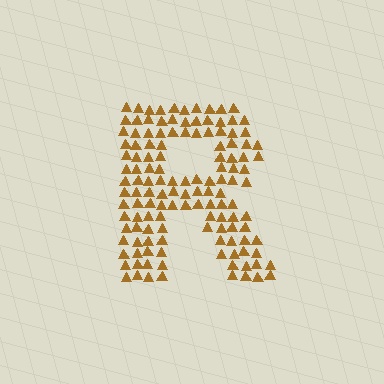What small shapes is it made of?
It is made of small triangles.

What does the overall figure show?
The overall figure shows the letter R.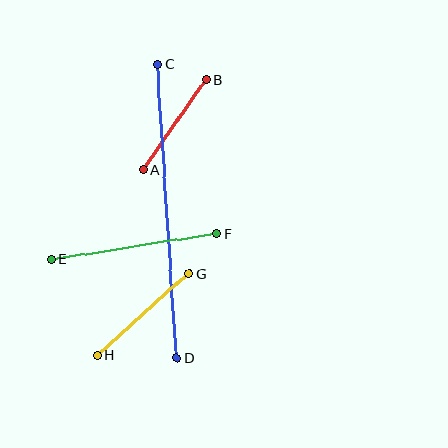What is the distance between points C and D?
The distance is approximately 294 pixels.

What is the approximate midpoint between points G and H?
The midpoint is at approximately (143, 314) pixels.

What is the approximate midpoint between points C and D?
The midpoint is at approximately (167, 211) pixels.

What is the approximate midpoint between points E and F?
The midpoint is at approximately (134, 247) pixels.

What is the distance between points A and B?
The distance is approximately 110 pixels.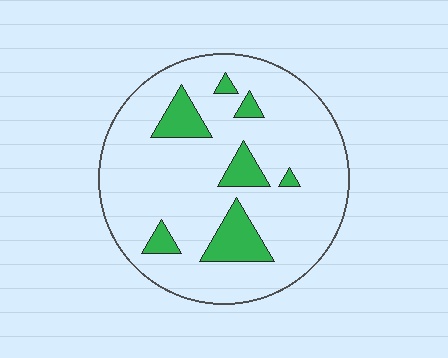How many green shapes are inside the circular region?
7.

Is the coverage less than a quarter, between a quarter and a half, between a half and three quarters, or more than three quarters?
Less than a quarter.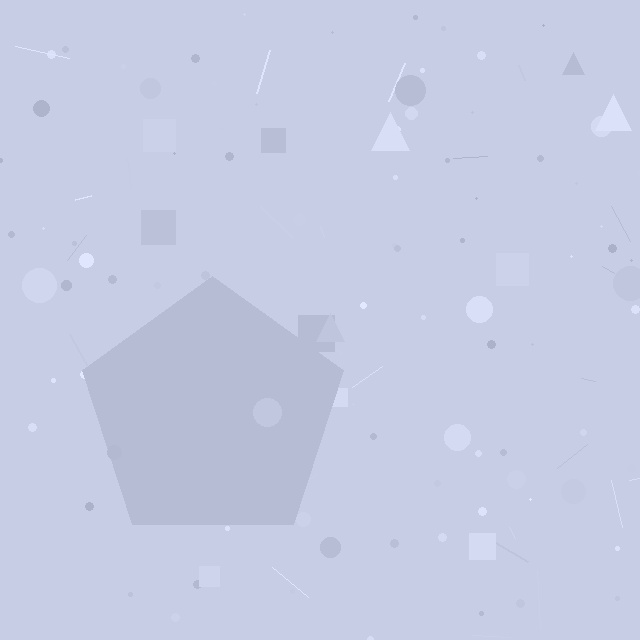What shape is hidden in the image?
A pentagon is hidden in the image.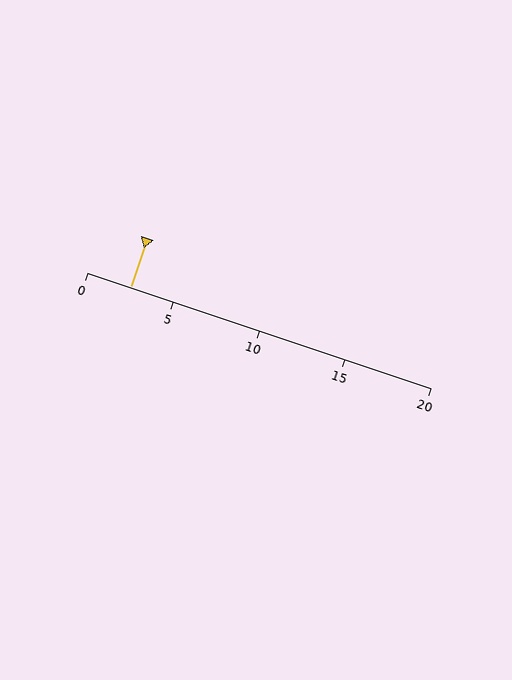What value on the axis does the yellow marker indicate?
The marker indicates approximately 2.5.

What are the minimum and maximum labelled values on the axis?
The axis runs from 0 to 20.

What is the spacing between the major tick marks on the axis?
The major ticks are spaced 5 apart.